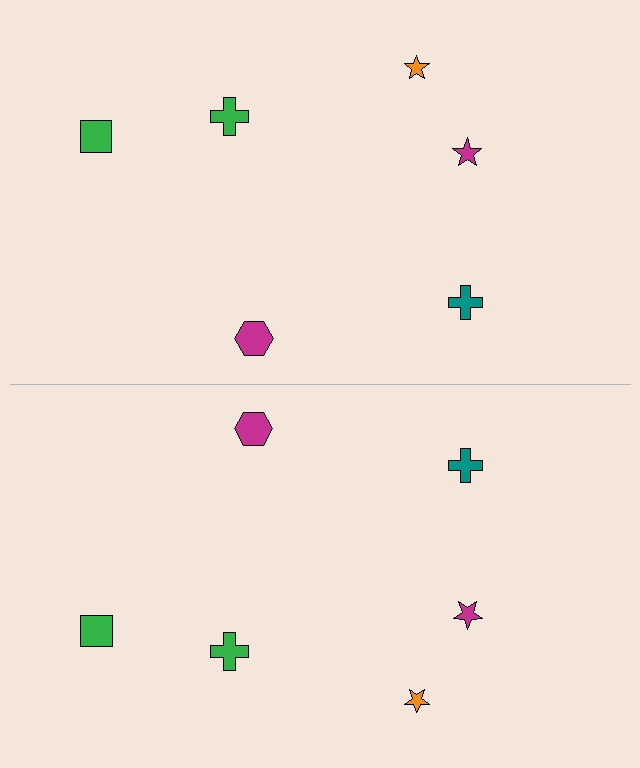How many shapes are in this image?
There are 12 shapes in this image.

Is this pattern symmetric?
Yes, this pattern has bilateral (reflection) symmetry.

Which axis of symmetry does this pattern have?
The pattern has a horizontal axis of symmetry running through the center of the image.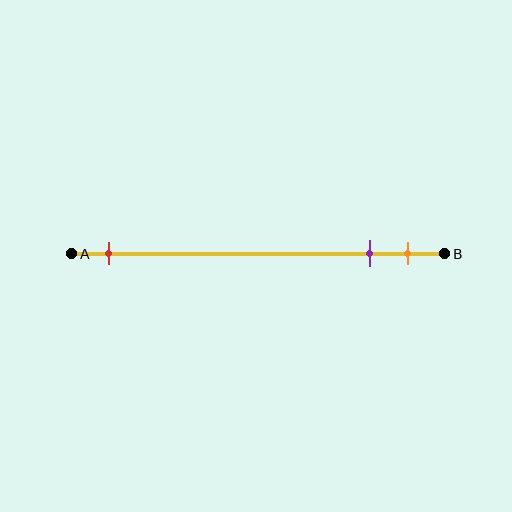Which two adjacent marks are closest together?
The purple and orange marks are the closest adjacent pair.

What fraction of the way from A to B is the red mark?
The red mark is approximately 10% (0.1) of the way from A to B.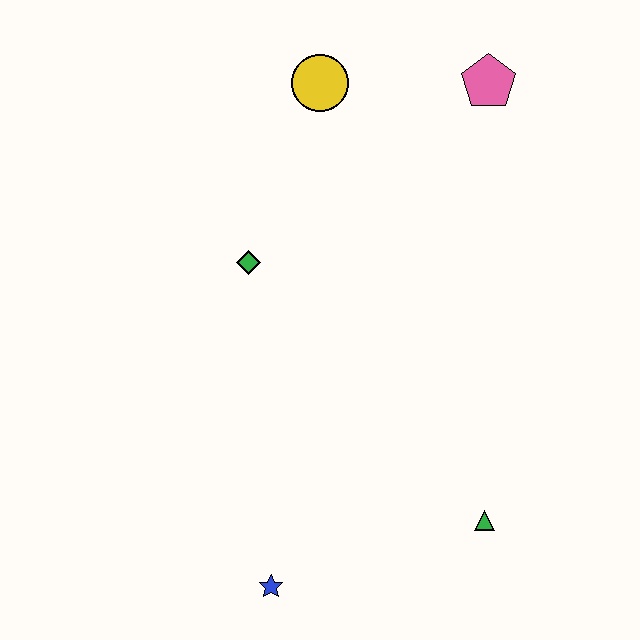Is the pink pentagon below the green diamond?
No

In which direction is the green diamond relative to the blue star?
The green diamond is above the blue star.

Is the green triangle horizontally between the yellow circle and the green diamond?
No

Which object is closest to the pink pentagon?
The yellow circle is closest to the pink pentagon.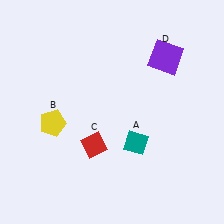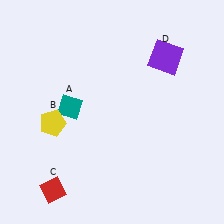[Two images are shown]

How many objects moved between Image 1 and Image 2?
2 objects moved between the two images.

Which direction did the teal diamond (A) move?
The teal diamond (A) moved left.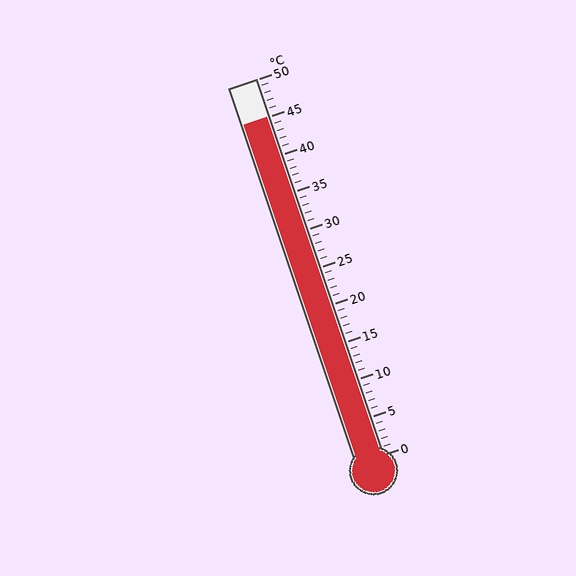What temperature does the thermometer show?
The thermometer shows approximately 45°C.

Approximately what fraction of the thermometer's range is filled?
The thermometer is filled to approximately 90% of its range.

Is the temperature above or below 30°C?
The temperature is above 30°C.